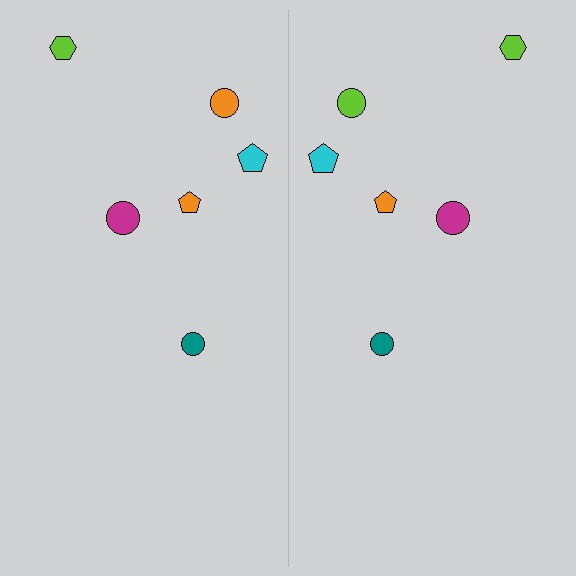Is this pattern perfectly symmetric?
No, the pattern is not perfectly symmetric. The lime circle on the right side breaks the symmetry — its mirror counterpart is orange.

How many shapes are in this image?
There are 12 shapes in this image.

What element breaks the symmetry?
The lime circle on the right side breaks the symmetry — its mirror counterpart is orange.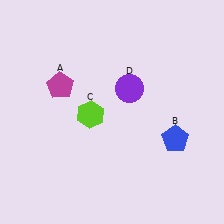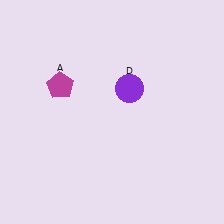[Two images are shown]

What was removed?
The lime hexagon (C), the blue pentagon (B) were removed in Image 2.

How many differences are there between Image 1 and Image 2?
There are 2 differences between the two images.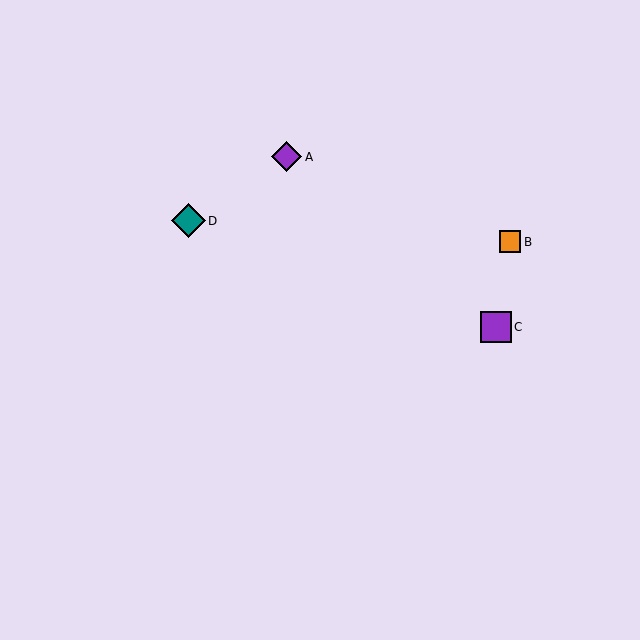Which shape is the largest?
The teal diamond (labeled D) is the largest.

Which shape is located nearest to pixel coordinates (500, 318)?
The purple square (labeled C) at (496, 327) is nearest to that location.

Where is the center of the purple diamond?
The center of the purple diamond is at (287, 157).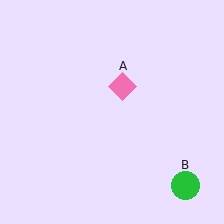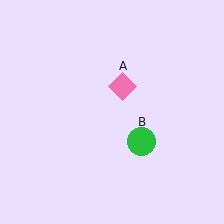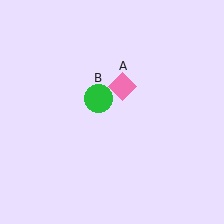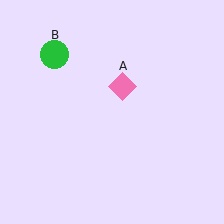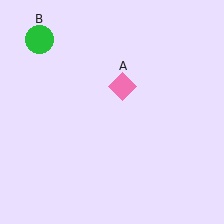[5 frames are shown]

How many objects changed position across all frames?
1 object changed position: green circle (object B).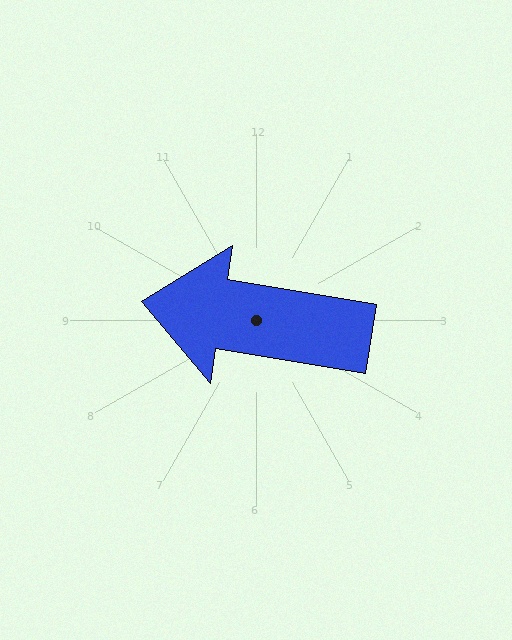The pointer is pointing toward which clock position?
Roughly 9 o'clock.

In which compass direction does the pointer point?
West.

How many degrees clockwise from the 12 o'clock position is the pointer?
Approximately 279 degrees.